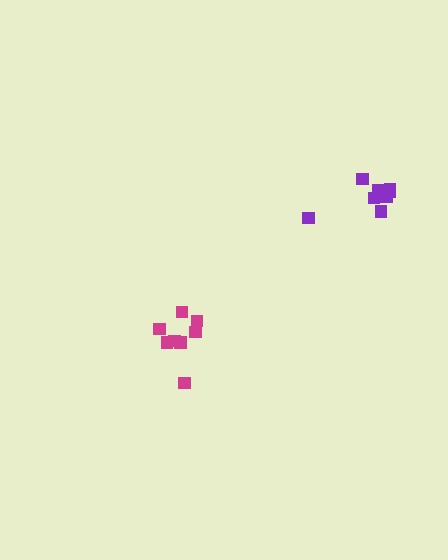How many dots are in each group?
Group 1: 8 dots, Group 2: 8 dots (16 total).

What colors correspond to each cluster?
The clusters are colored: purple, magenta.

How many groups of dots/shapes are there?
There are 2 groups.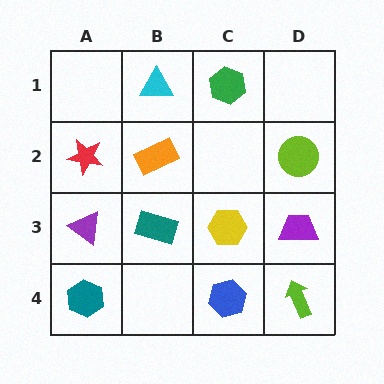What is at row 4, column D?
A lime arrow.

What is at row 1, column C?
A green hexagon.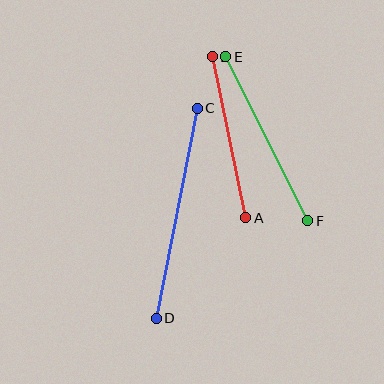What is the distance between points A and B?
The distance is approximately 164 pixels.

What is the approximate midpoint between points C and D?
The midpoint is at approximately (177, 213) pixels.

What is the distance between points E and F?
The distance is approximately 184 pixels.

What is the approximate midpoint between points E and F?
The midpoint is at approximately (267, 139) pixels.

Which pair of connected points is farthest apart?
Points C and D are farthest apart.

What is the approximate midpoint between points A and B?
The midpoint is at approximately (229, 137) pixels.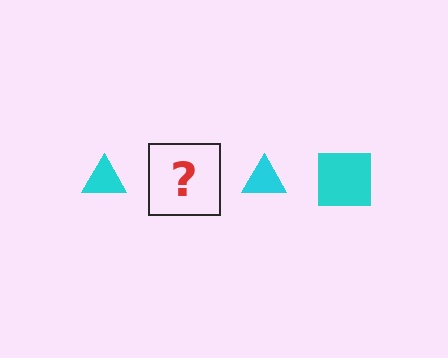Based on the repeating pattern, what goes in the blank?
The blank should be a cyan square.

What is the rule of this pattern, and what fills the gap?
The rule is that the pattern cycles through triangle, square shapes in cyan. The gap should be filled with a cyan square.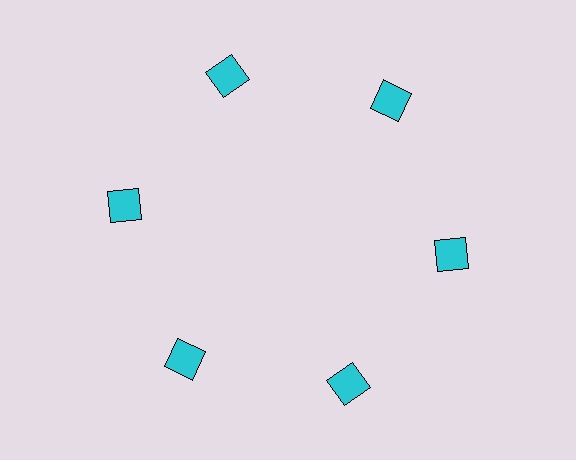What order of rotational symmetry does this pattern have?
This pattern has 6-fold rotational symmetry.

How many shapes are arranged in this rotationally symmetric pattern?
There are 6 shapes, arranged in 6 groups of 1.